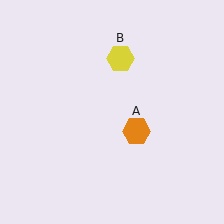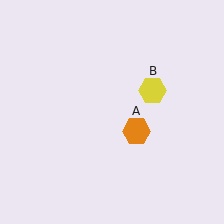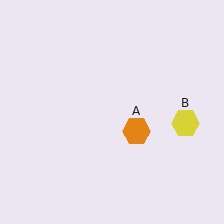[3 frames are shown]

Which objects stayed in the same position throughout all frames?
Orange hexagon (object A) remained stationary.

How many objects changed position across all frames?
1 object changed position: yellow hexagon (object B).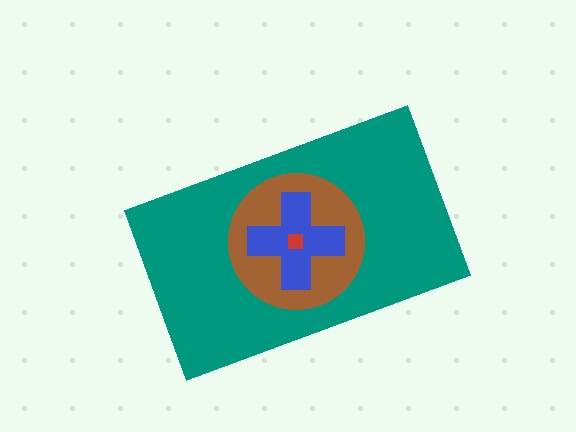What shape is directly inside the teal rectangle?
The brown circle.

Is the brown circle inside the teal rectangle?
Yes.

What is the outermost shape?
The teal rectangle.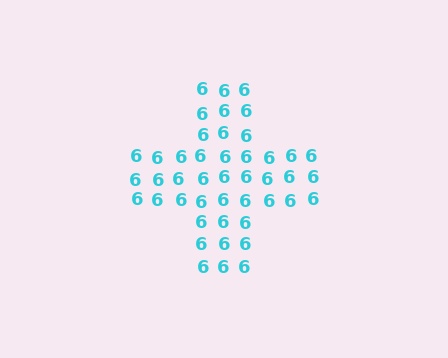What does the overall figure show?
The overall figure shows a cross.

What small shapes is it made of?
It is made of small digit 6's.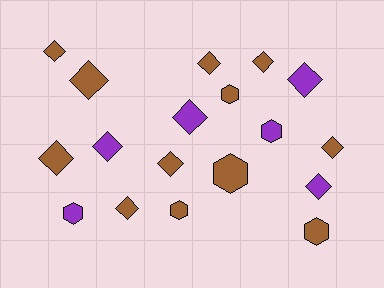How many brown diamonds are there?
There are 8 brown diamonds.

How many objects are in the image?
There are 18 objects.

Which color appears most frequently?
Brown, with 12 objects.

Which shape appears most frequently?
Diamond, with 12 objects.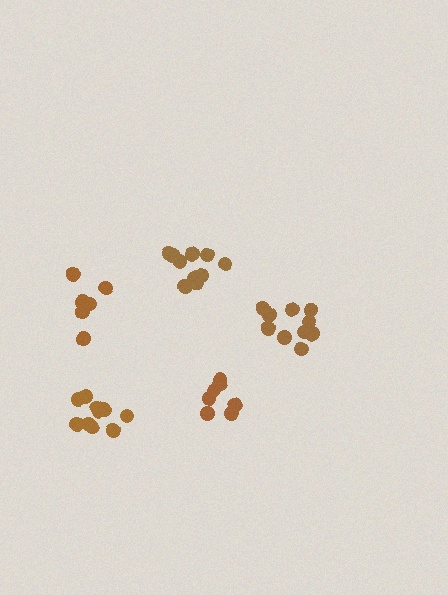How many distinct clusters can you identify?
There are 5 distinct clusters.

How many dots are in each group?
Group 1: 10 dots, Group 2: 10 dots, Group 3: 7 dots, Group 4: 6 dots, Group 5: 10 dots (43 total).